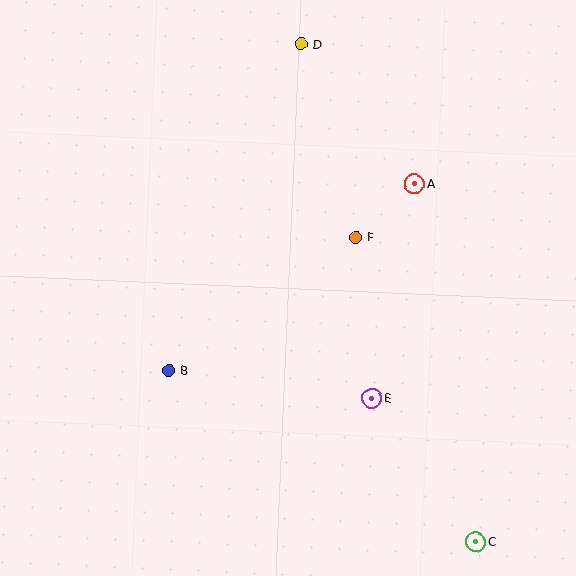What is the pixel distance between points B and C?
The distance between B and C is 352 pixels.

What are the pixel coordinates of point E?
Point E is at (372, 398).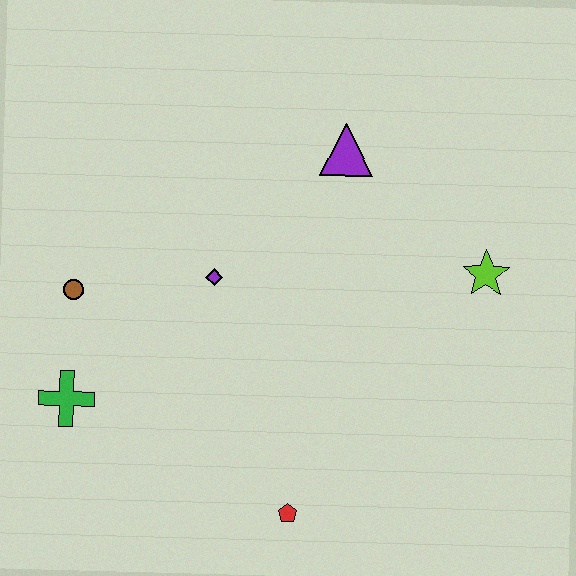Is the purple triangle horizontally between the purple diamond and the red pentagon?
No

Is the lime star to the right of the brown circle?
Yes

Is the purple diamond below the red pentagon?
No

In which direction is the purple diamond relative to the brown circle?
The purple diamond is to the right of the brown circle.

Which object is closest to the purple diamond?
The brown circle is closest to the purple diamond.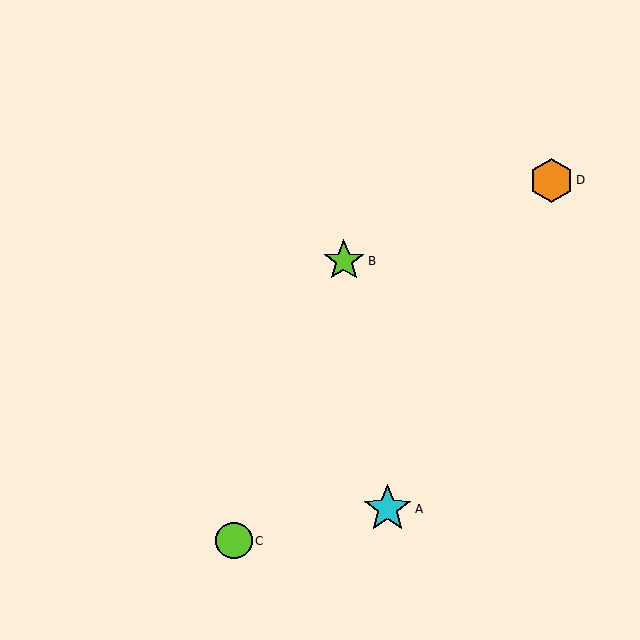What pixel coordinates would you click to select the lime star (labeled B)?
Click at (344, 261) to select the lime star B.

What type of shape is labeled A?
Shape A is a cyan star.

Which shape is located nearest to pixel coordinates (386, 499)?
The cyan star (labeled A) at (387, 509) is nearest to that location.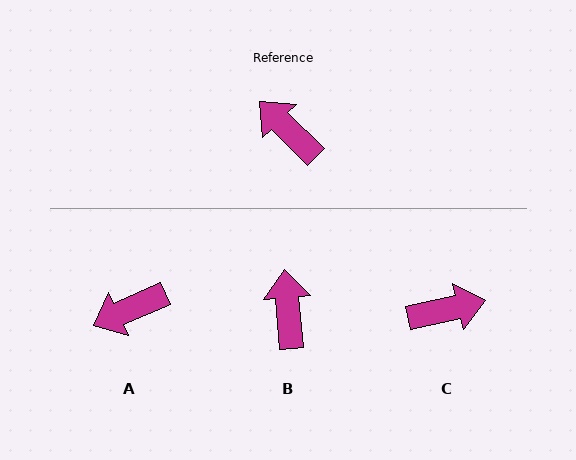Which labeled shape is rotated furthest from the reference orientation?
C, about 122 degrees away.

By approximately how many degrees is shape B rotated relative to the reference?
Approximately 40 degrees clockwise.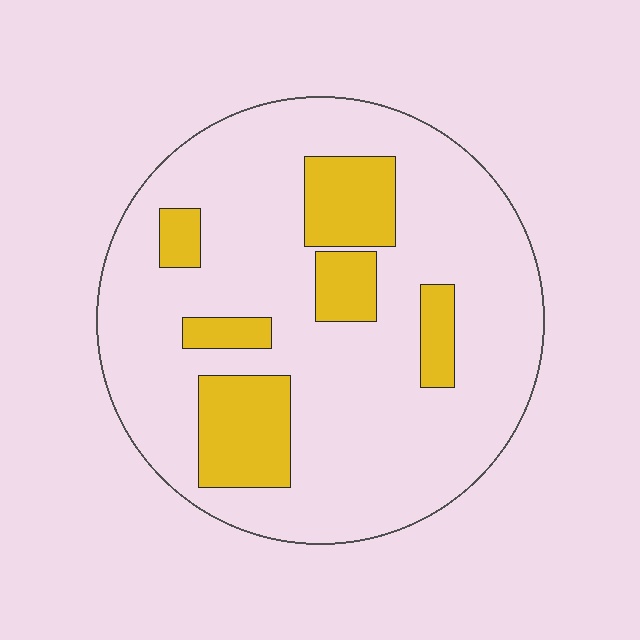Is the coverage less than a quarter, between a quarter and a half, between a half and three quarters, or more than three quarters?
Less than a quarter.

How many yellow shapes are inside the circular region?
6.